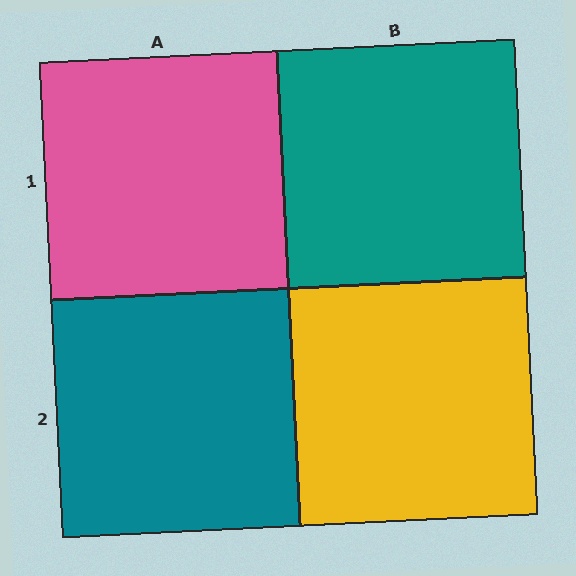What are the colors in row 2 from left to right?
Teal, yellow.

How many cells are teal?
2 cells are teal.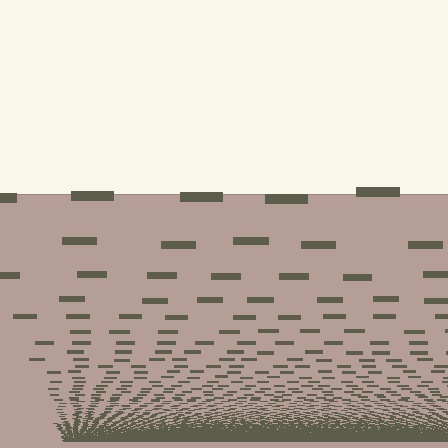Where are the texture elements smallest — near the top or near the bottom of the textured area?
Near the bottom.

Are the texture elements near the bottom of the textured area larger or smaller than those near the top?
Smaller. The gradient is inverted — elements near the bottom are smaller and denser.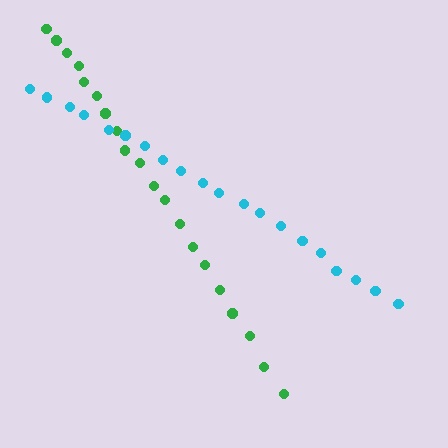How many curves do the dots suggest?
There are 2 distinct paths.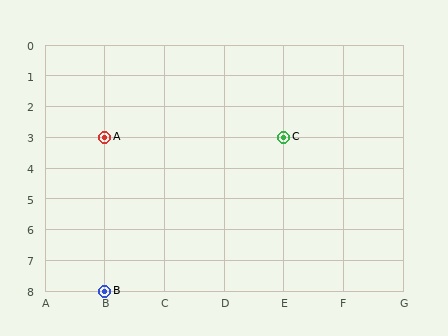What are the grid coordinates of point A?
Point A is at grid coordinates (B, 3).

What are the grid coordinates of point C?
Point C is at grid coordinates (E, 3).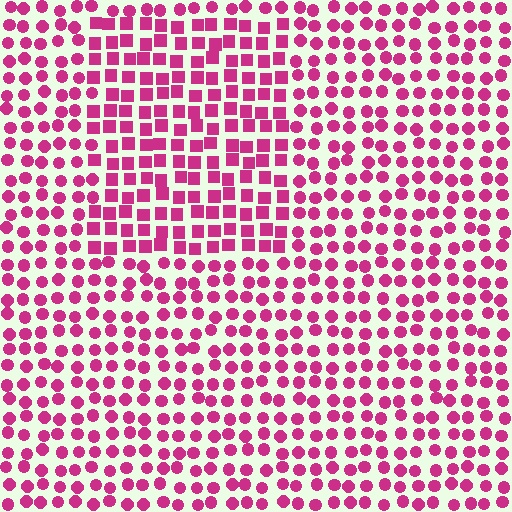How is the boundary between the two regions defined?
The boundary is defined by a change in element shape: squares inside vs. circles outside. All elements share the same color and spacing.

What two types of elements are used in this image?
The image uses squares inside the rectangle region and circles outside it.